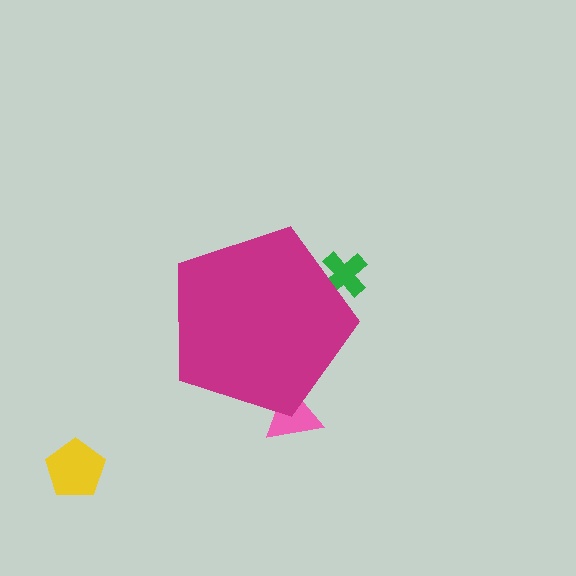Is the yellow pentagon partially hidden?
No, the yellow pentagon is fully visible.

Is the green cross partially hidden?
Yes, the green cross is partially hidden behind the magenta pentagon.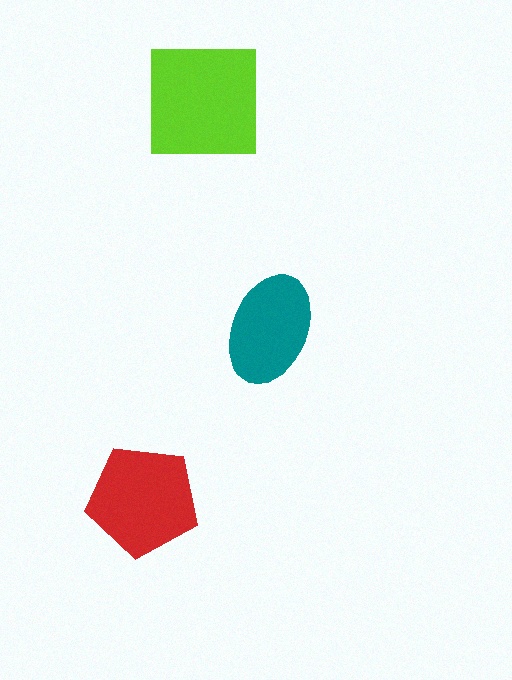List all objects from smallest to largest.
The teal ellipse, the red pentagon, the lime square.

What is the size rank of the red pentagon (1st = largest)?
2nd.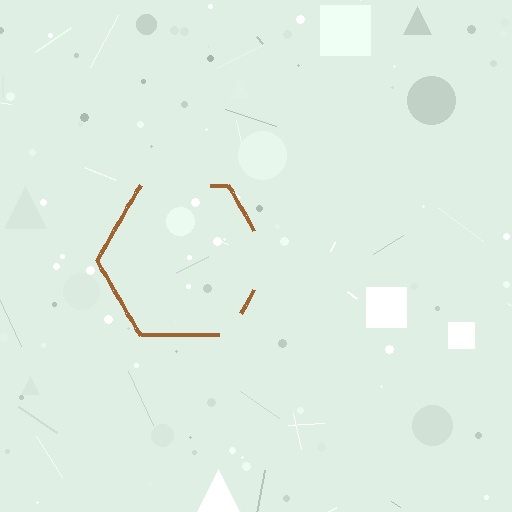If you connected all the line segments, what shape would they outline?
They would outline a hexagon.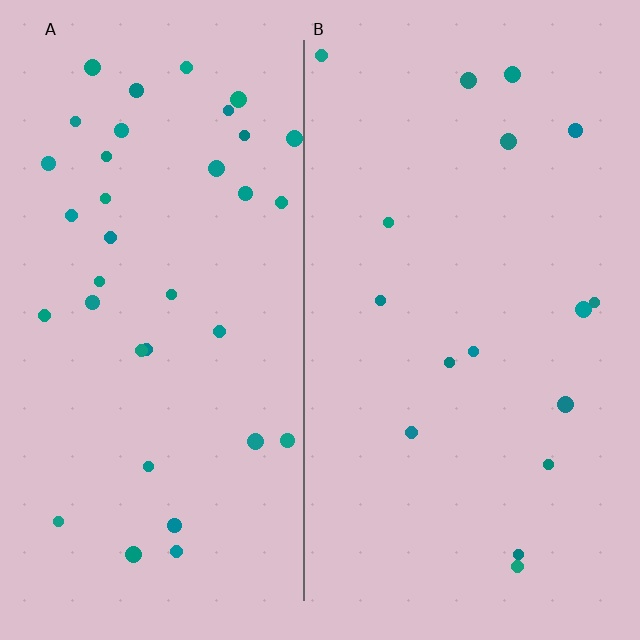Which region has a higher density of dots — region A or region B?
A (the left).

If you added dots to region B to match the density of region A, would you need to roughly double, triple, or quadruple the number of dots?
Approximately double.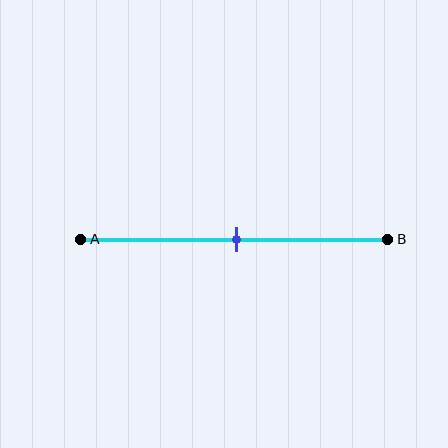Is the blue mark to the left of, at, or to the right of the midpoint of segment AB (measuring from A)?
The blue mark is approximately at the midpoint of segment AB.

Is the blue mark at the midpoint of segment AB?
Yes, the mark is approximately at the midpoint.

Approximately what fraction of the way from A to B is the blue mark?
The blue mark is approximately 50% of the way from A to B.